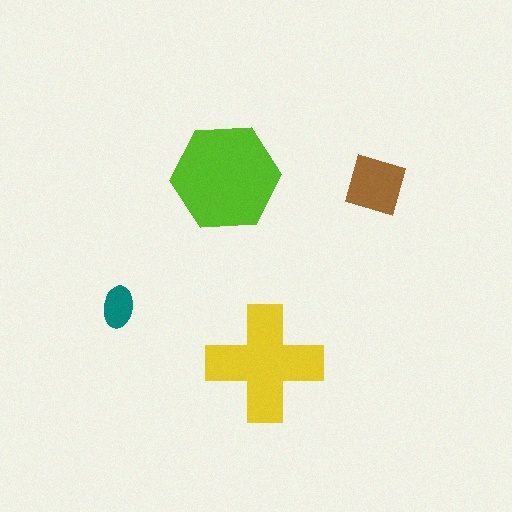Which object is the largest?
The lime hexagon.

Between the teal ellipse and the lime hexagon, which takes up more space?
The lime hexagon.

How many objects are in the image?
There are 4 objects in the image.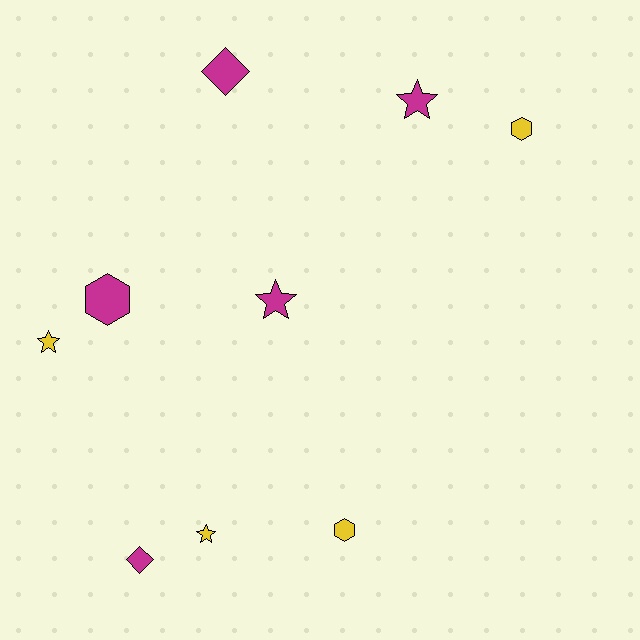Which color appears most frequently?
Magenta, with 5 objects.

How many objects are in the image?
There are 9 objects.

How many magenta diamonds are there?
There are 2 magenta diamonds.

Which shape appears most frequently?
Star, with 4 objects.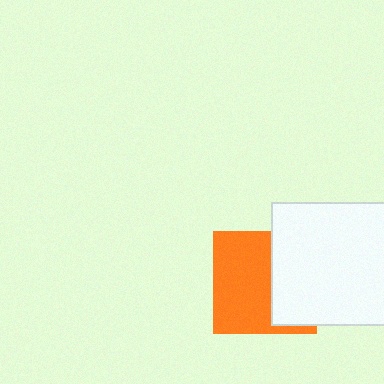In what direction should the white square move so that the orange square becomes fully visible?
The white square should move right. That is the shortest direction to clear the overlap and leave the orange square fully visible.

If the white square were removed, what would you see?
You would see the complete orange square.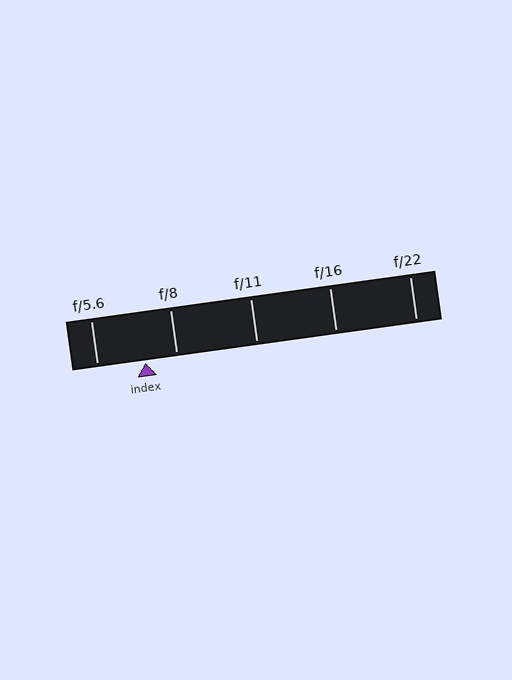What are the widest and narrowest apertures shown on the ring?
The widest aperture shown is f/5.6 and the narrowest is f/22.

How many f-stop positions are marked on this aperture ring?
There are 5 f-stop positions marked.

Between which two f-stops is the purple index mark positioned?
The index mark is between f/5.6 and f/8.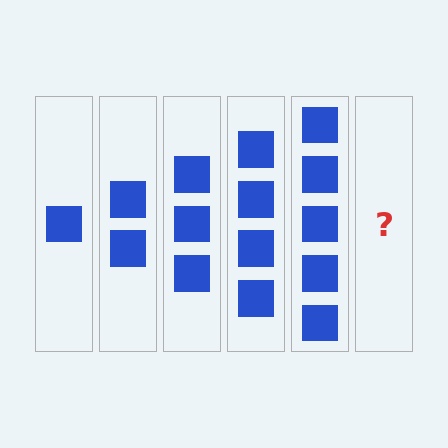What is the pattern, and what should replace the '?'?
The pattern is that each step adds one more square. The '?' should be 6 squares.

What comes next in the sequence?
The next element should be 6 squares.